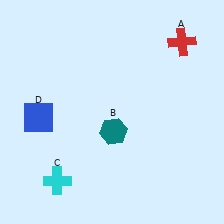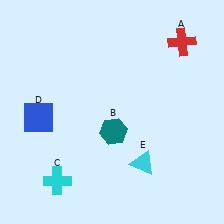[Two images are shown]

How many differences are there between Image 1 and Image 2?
There is 1 difference between the two images.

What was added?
A cyan triangle (E) was added in Image 2.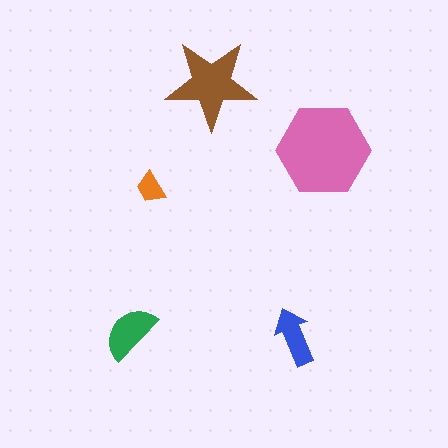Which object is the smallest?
The orange trapezoid.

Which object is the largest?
The pink hexagon.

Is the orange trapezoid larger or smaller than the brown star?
Smaller.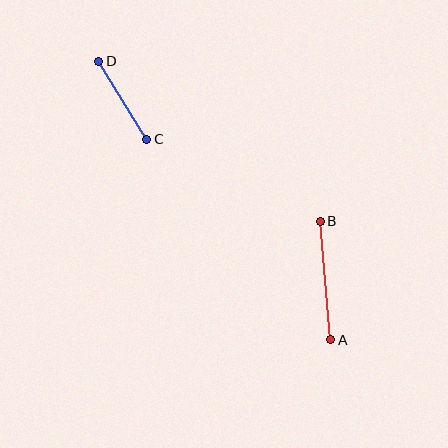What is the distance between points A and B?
The distance is approximately 119 pixels.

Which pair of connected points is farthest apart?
Points A and B are farthest apart.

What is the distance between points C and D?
The distance is approximately 91 pixels.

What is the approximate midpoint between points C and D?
The midpoint is at approximately (123, 100) pixels.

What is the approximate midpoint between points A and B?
The midpoint is at approximately (325, 280) pixels.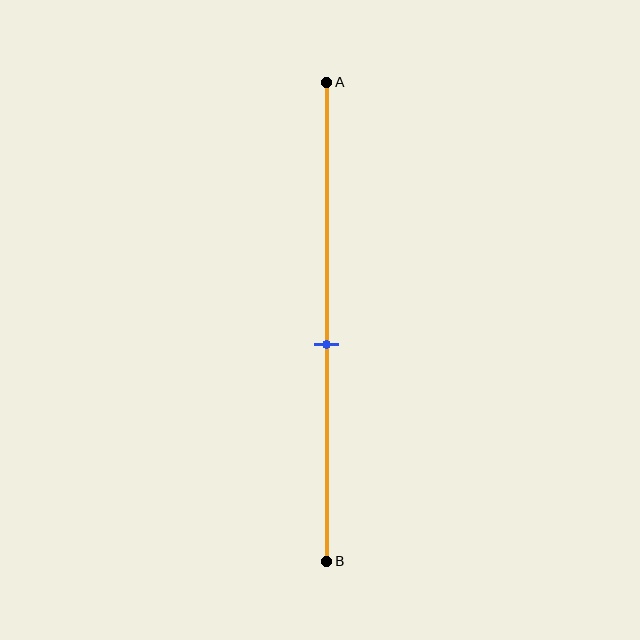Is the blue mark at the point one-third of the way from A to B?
No, the mark is at about 55% from A, not at the 33% one-third point.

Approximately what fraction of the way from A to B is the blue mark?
The blue mark is approximately 55% of the way from A to B.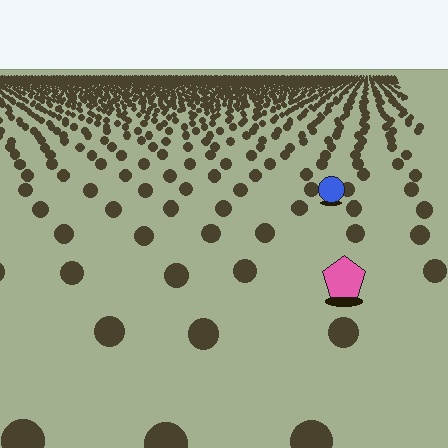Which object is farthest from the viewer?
The blue circle is farthest from the viewer. It appears smaller and the ground texture around it is denser.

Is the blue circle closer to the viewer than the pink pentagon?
No. The pink pentagon is closer — you can tell from the texture gradient: the ground texture is coarser near it.